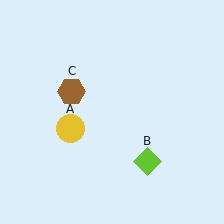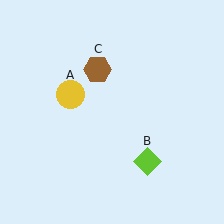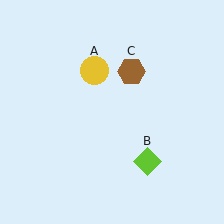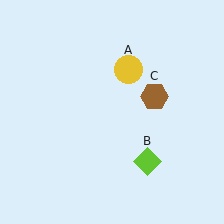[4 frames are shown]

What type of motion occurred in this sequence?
The yellow circle (object A), brown hexagon (object C) rotated clockwise around the center of the scene.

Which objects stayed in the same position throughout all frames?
Lime diamond (object B) remained stationary.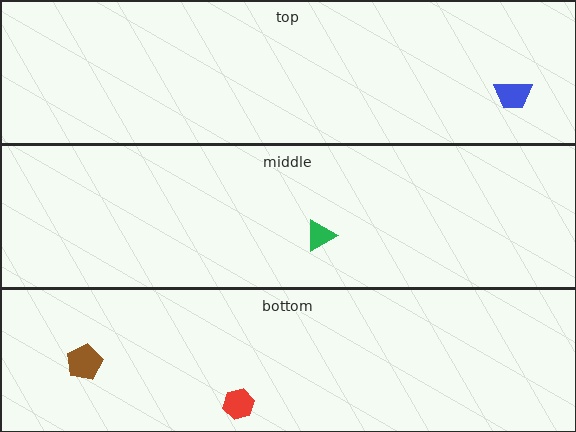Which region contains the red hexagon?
The bottom region.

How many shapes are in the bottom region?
2.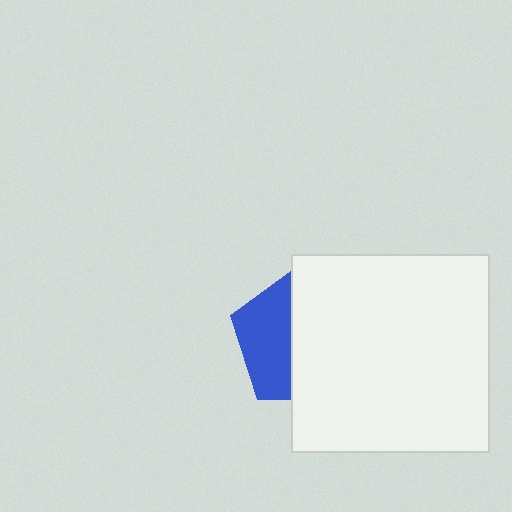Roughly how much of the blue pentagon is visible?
A small part of it is visible (roughly 40%).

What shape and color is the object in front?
The object in front is a white square.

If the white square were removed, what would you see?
You would see the complete blue pentagon.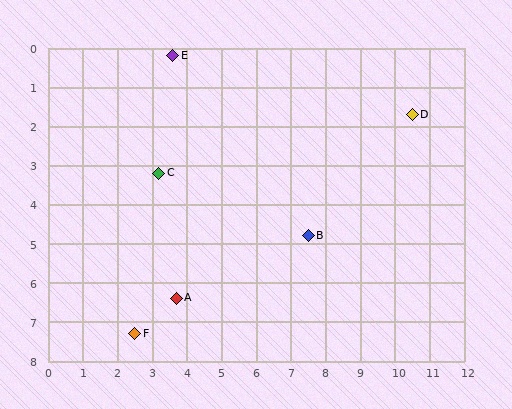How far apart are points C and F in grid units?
Points C and F are about 4.2 grid units apart.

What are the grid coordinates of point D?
Point D is at approximately (10.5, 1.7).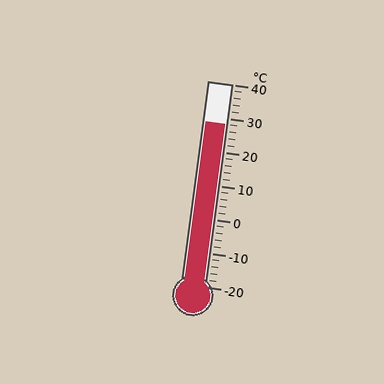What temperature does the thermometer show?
The thermometer shows approximately 28°C.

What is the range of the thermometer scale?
The thermometer scale ranges from -20°C to 40°C.